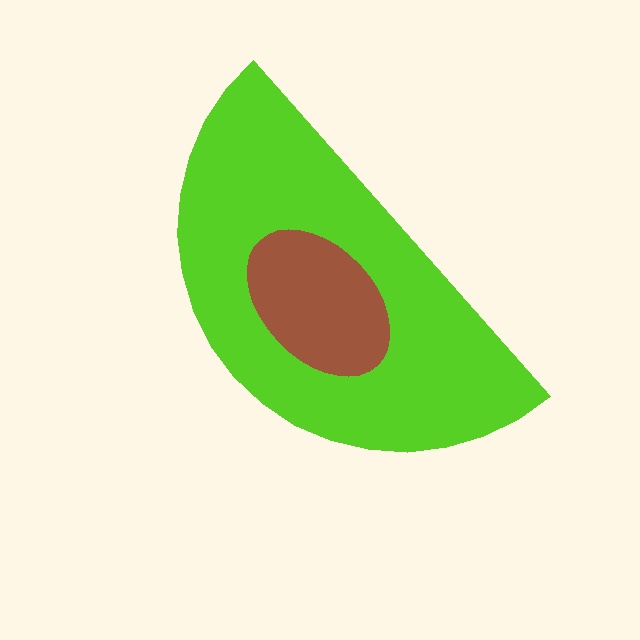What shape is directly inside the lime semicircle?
The brown ellipse.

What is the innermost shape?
The brown ellipse.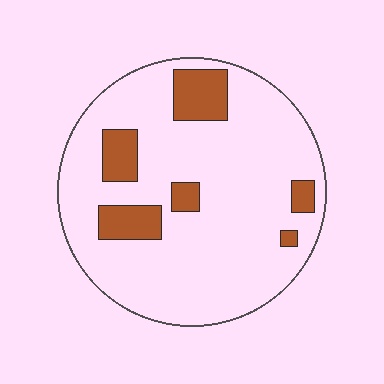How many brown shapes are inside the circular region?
6.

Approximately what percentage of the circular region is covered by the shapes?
Approximately 15%.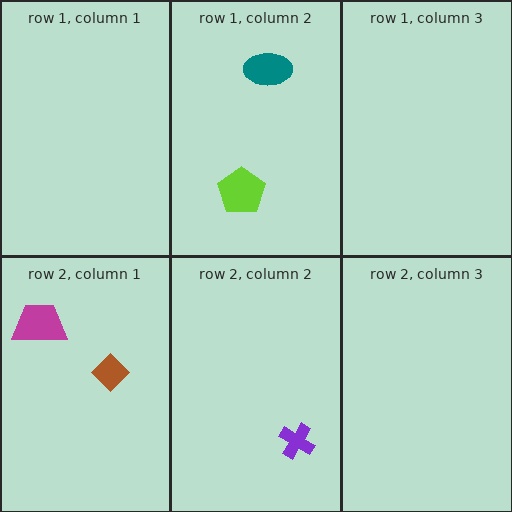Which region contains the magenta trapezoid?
The row 2, column 1 region.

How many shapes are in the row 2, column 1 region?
2.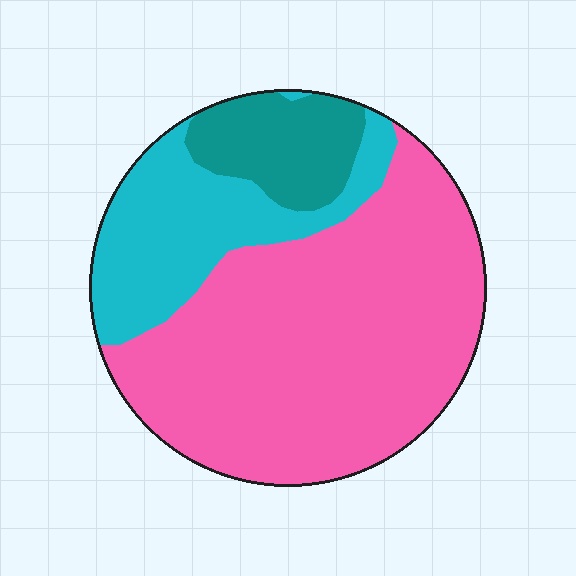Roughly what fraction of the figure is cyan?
Cyan covers around 25% of the figure.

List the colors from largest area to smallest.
From largest to smallest: pink, cyan, teal.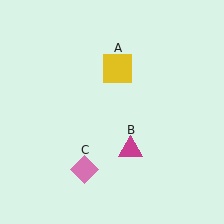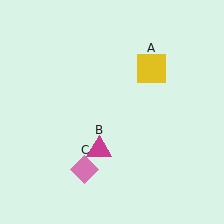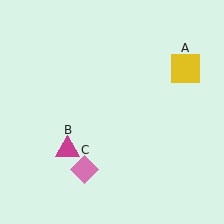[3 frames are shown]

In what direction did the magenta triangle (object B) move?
The magenta triangle (object B) moved left.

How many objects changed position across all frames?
2 objects changed position: yellow square (object A), magenta triangle (object B).